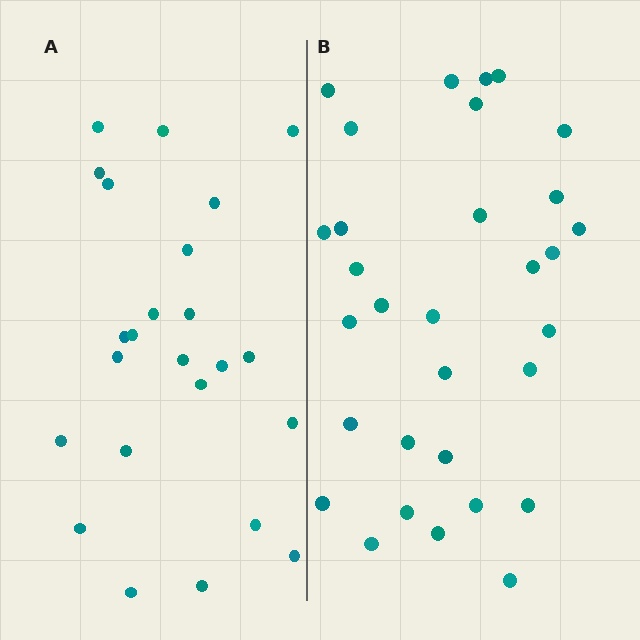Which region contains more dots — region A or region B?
Region B (the right region) has more dots.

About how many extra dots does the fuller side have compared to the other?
Region B has roughly 8 or so more dots than region A.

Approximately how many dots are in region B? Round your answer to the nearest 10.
About 30 dots. (The exact count is 31, which rounds to 30.)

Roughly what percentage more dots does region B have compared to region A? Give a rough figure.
About 30% more.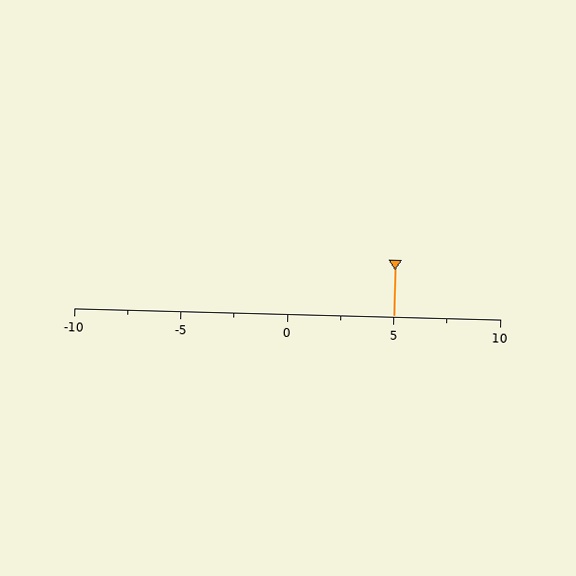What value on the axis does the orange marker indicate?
The marker indicates approximately 5.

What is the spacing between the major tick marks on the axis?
The major ticks are spaced 5 apart.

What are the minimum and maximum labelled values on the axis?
The axis runs from -10 to 10.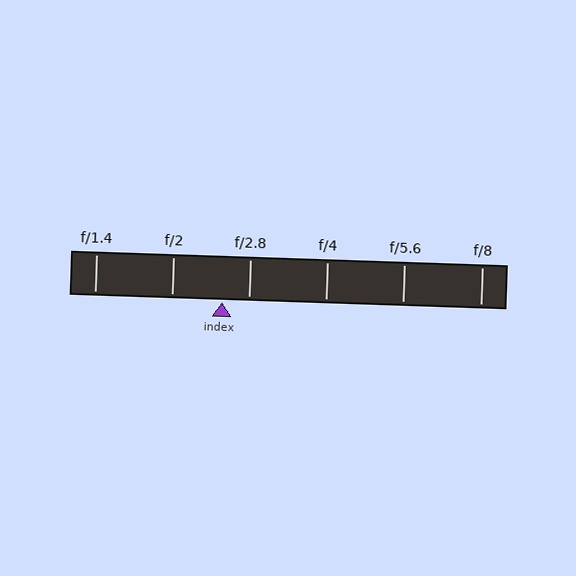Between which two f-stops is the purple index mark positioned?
The index mark is between f/2 and f/2.8.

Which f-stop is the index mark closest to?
The index mark is closest to f/2.8.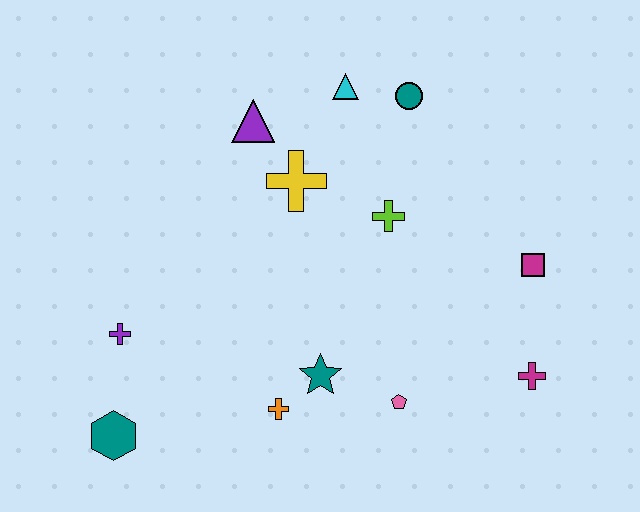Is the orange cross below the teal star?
Yes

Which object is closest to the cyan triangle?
The teal circle is closest to the cyan triangle.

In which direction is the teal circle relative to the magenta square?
The teal circle is above the magenta square.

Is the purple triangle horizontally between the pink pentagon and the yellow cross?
No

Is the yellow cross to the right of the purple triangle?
Yes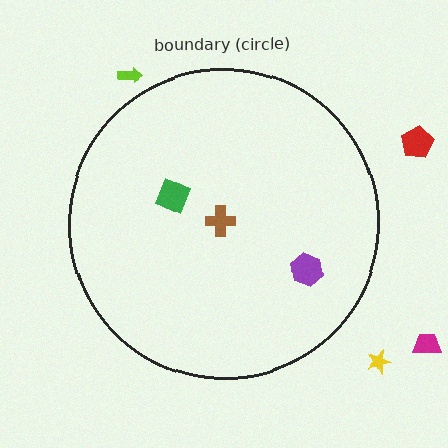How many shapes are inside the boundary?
3 inside, 4 outside.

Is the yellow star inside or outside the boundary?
Outside.